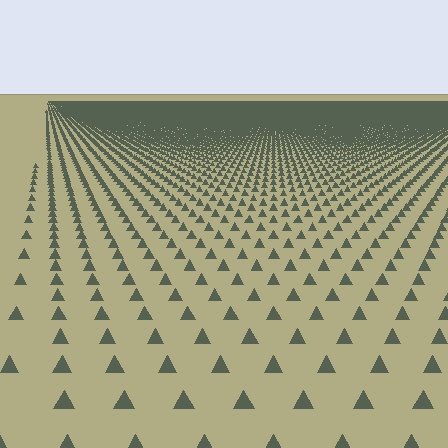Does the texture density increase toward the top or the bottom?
Density increases toward the top.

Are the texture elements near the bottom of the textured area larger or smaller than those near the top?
Larger. Near the bottom, elements are closer to the viewer and appear at a bigger on-screen size.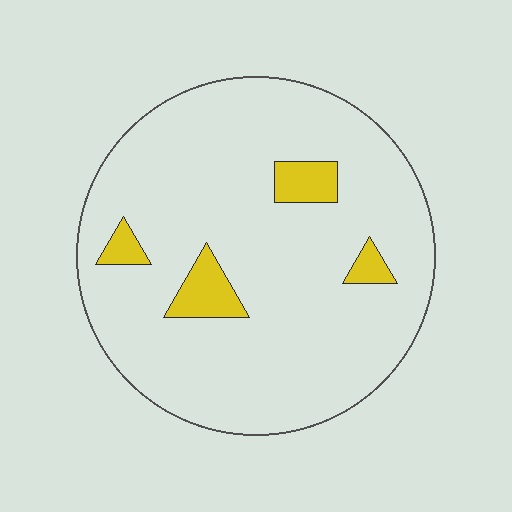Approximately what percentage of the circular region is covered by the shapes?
Approximately 10%.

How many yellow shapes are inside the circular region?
4.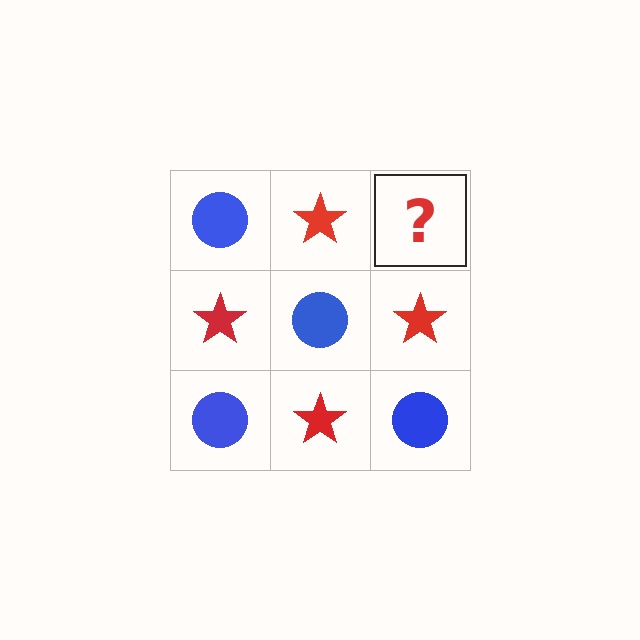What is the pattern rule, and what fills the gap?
The rule is that it alternates blue circle and red star in a checkerboard pattern. The gap should be filled with a blue circle.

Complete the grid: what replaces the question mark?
The question mark should be replaced with a blue circle.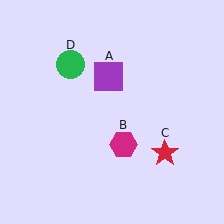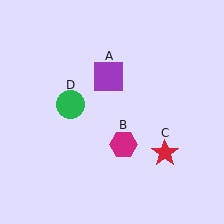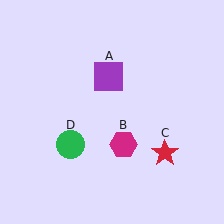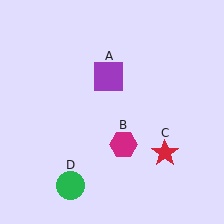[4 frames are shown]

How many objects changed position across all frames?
1 object changed position: green circle (object D).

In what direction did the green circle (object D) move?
The green circle (object D) moved down.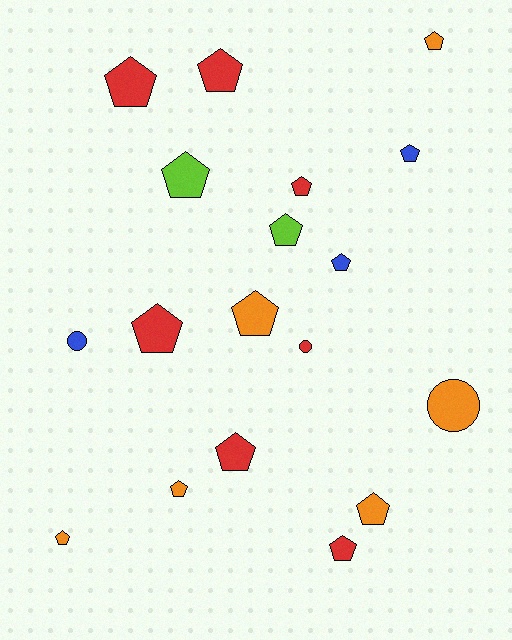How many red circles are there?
There is 1 red circle.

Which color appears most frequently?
Red, with 7 objects.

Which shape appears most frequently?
Pentagon, with 15 objects.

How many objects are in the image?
There are 18 objects.